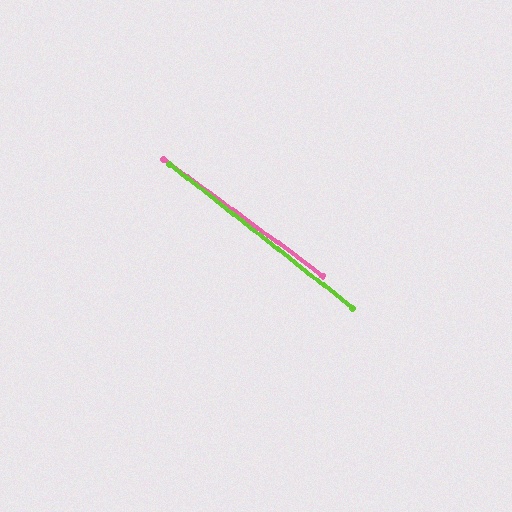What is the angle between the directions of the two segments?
Approximately 2 degrees.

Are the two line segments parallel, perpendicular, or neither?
Parallel — their directions differ by only 2.0°.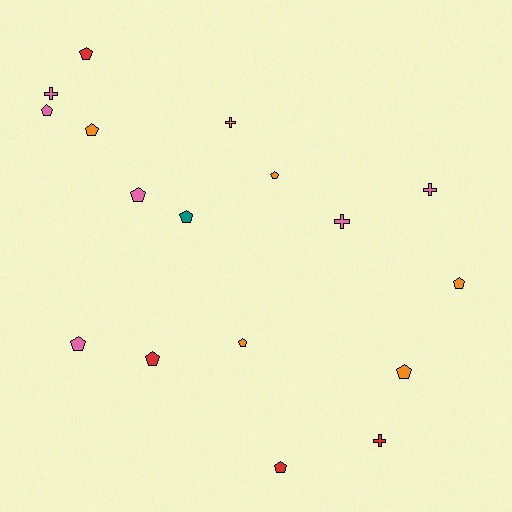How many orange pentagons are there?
There are 5 orange pentagons.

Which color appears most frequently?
Orange, with 6 objects.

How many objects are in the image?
There are 17 objects.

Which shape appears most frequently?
Pentagon, with 12 objects.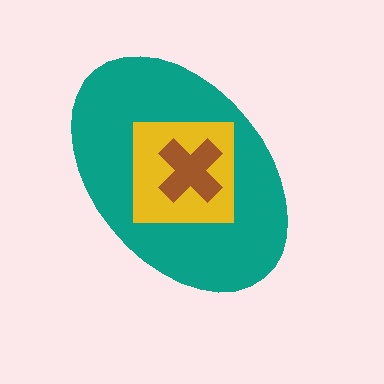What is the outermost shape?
The teal ellipse.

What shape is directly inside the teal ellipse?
The yellow square.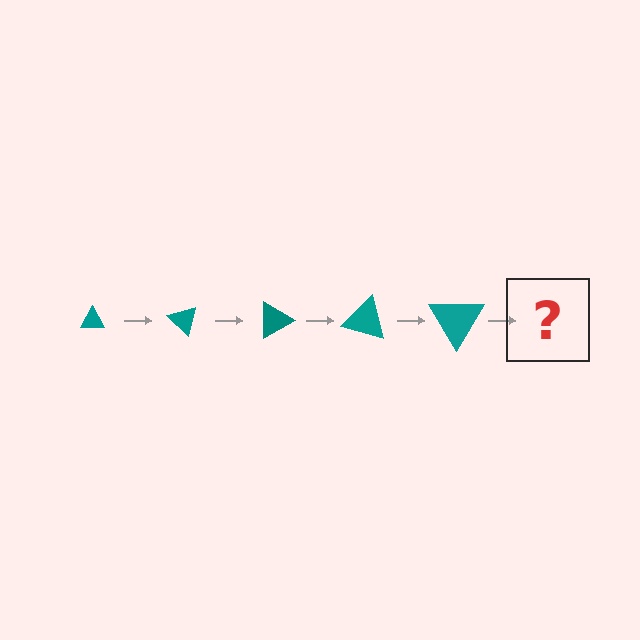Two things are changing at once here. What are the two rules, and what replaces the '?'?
The two rules are that the triangle grows larger each step and it rotates 45 degrees each step. The '?' should be a triangle, larger than the previous one and rotated 225 degrees from the start.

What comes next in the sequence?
The next element should be a triangle, larger than the previous one and rotated 225 degrees from the start.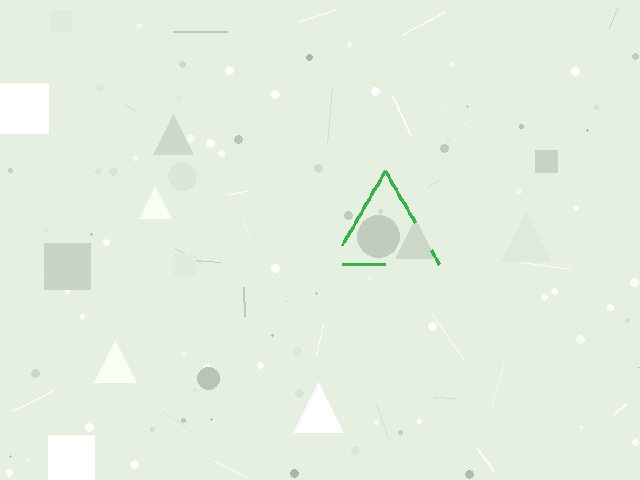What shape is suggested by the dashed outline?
The dashed outline suggests a triangle.